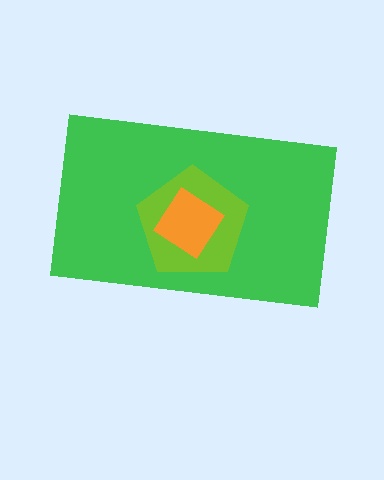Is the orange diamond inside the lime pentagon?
Yes.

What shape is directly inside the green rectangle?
The lime pentagon.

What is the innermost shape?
The orange diamond.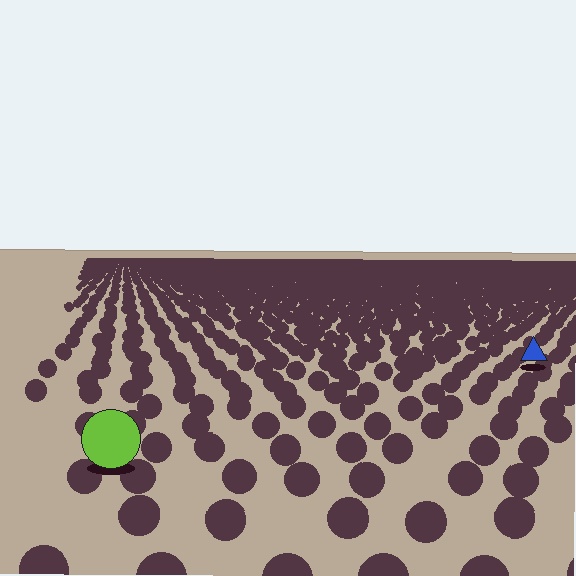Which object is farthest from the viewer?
The blue triangle is farthest from the viewer. It appears smaller and the ground texture around it is denser.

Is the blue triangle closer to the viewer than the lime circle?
No. The lime circle is closer — you can tell from the texture gradient: the ground texture is coarser near it.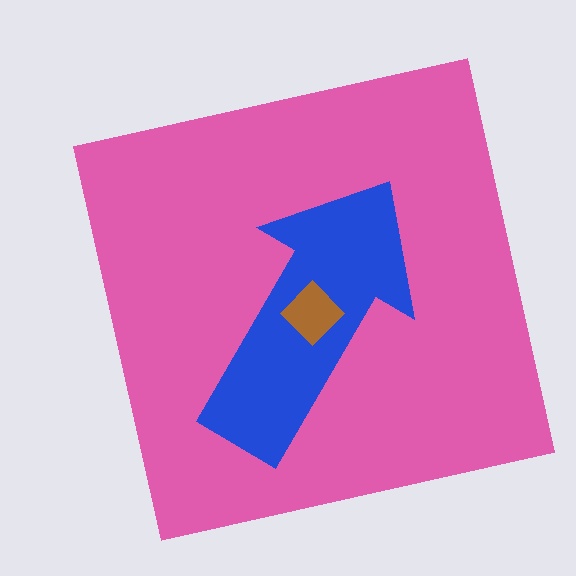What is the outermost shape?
The pink square.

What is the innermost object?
The brown diamond.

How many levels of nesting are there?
3.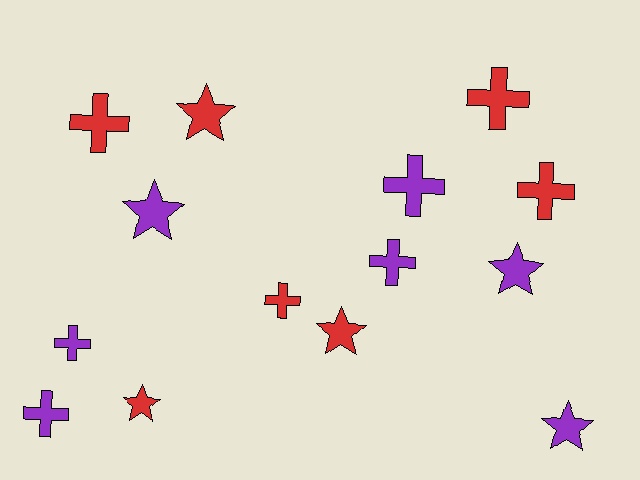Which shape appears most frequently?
Cross, with 8 objects.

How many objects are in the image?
There are 14 objects.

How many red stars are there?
There are 3 red stars.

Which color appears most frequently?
Red, with 7 objects.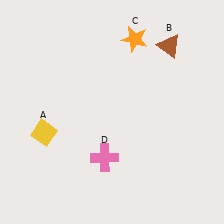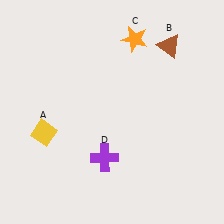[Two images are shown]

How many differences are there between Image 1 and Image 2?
There is 1 difference between the two images.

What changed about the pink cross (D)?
In Image 1, D is pink. In Image 2, it changed to purple.